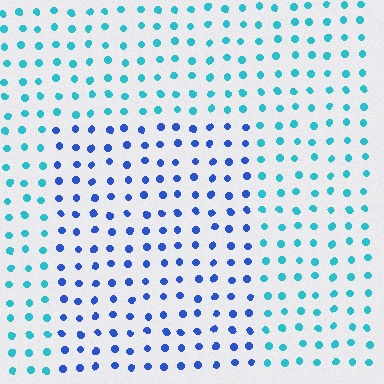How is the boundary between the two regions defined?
The boundary is defined purely by a slight shift in hue (about 41 degrees). Spacing, size, and orientation are identical on both sides.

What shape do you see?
I see a rectangle.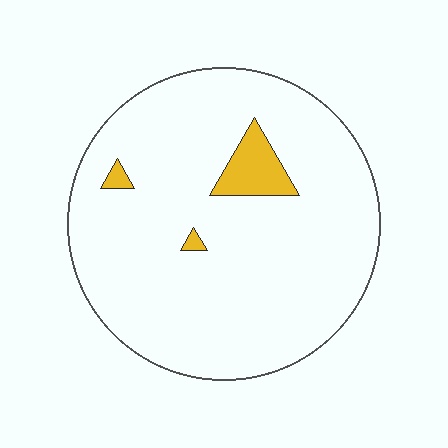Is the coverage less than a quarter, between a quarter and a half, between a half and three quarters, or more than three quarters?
Less than a quarter.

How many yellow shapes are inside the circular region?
3.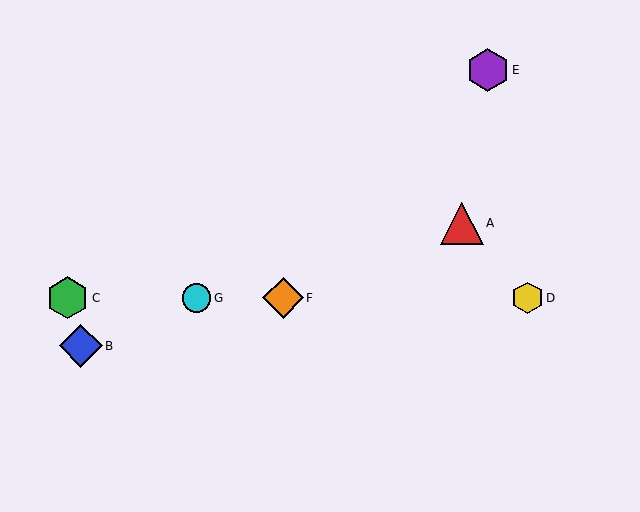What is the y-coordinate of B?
Object B is at y≈346.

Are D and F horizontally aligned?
Yes, both are at y≈298.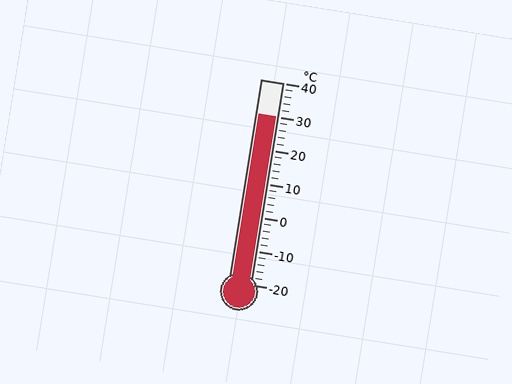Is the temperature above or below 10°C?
The temperature is above 10°C.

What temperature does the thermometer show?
The thermometer shows approximately 30°C.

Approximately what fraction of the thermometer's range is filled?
The thermometer is filled to approximately 85% of its range.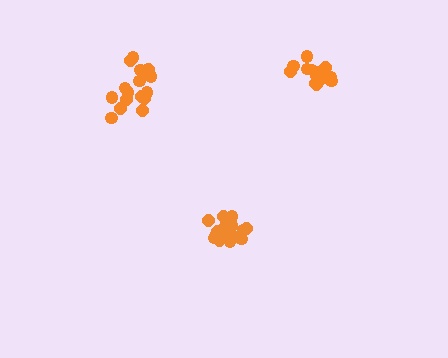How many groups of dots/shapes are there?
There are 3 groups.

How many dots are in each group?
Group 1: 14 dots, Group 2: 17 dots, Group 3: 17 dots (48 total).